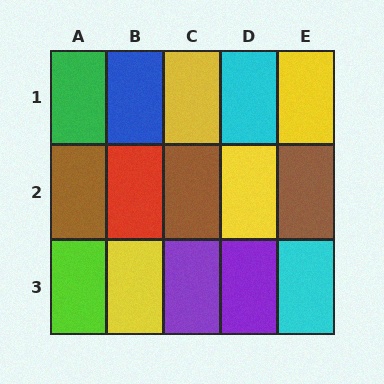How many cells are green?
1 cell is green.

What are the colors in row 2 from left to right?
Brown, red, brown, yellow, brown.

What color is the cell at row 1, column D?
Cyan.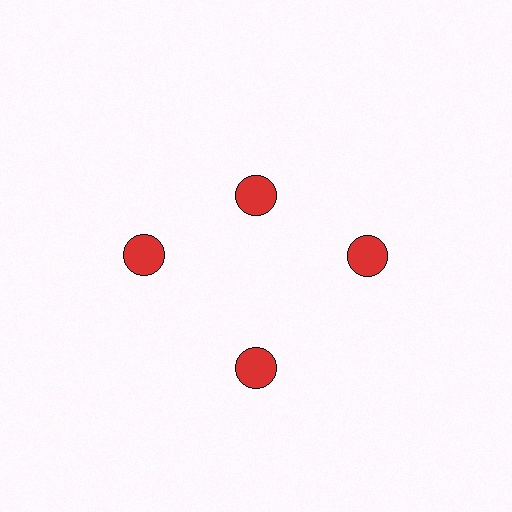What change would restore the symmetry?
The symmetry would be restored by moving it outward, back onto the ring so that all 4 circles sit at equal angles and equal distance from the center.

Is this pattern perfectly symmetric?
No. The 4 red circles are arranged in a ring, but one element near the 12 o'clock position is pulled inward toward the center, breaking the 4-fold rotational symmetry.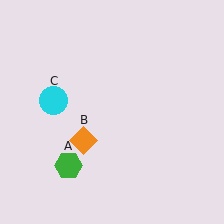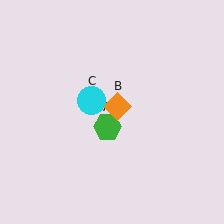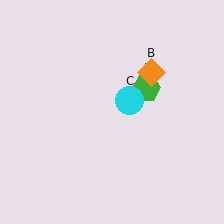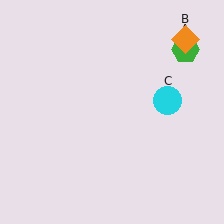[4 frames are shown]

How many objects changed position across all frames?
3 objects changed position: green hexagon (object A), orange diamond (object B), cyan circle (object C).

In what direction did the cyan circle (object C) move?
The cyan circle (object C) moved right.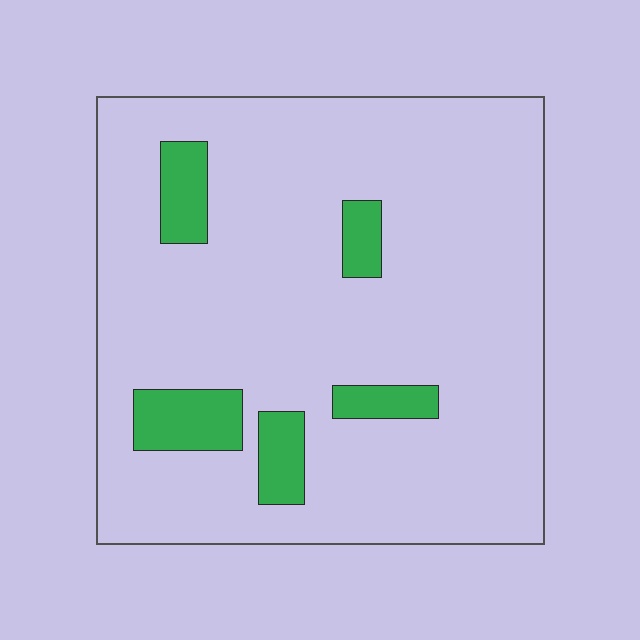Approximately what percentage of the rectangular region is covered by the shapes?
Approximately 10%.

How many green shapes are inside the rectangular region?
5.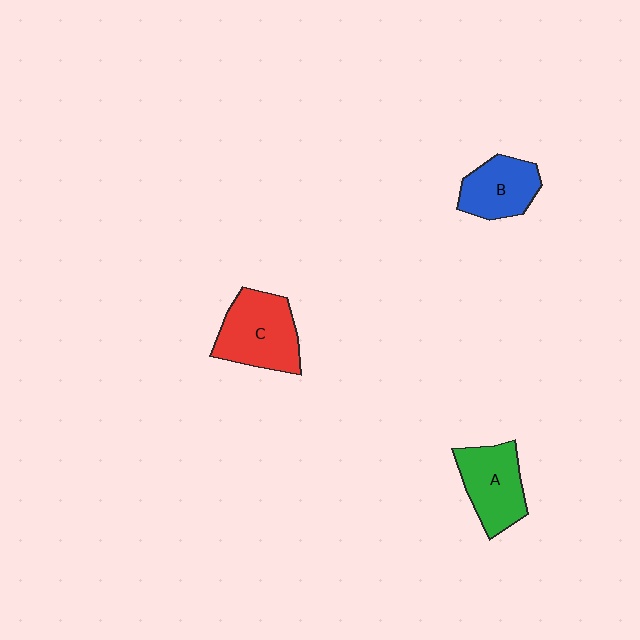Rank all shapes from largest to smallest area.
From largest to smallest: C (red), A (green), B (blue).